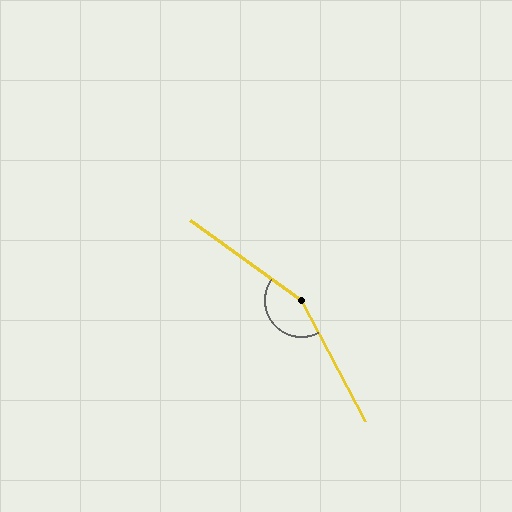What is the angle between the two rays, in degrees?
Approximately 153 degrees.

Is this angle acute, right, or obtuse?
It is obtuse.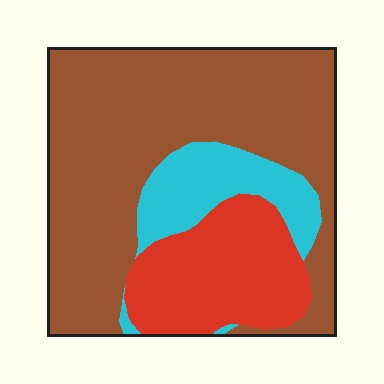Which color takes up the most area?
Brown, at roughly 65%.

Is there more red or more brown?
Brown.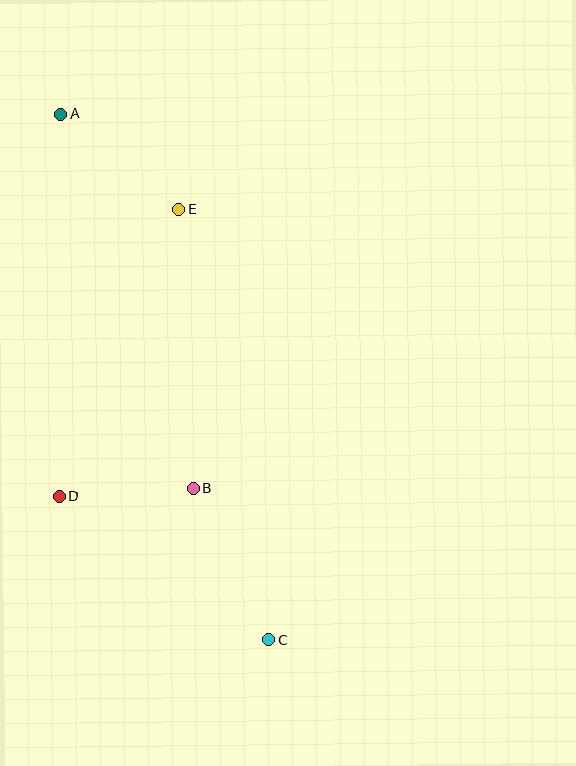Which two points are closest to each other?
Points B and D are closest to each other.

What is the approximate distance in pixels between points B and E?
The distance between B and E is approximately 279 pixels.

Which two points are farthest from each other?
Points A and C are farthest from each other.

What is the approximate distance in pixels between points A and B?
The distance between A and B is approximately 398 pixels.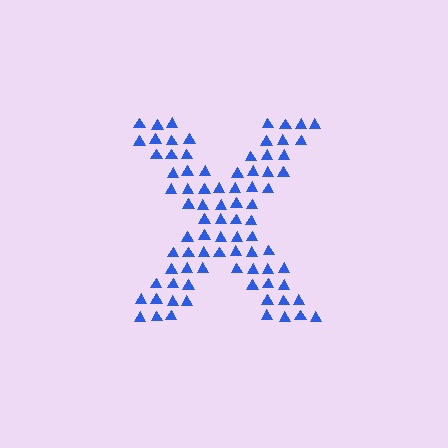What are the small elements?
The small elements are triangles.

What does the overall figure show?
The overall figure shows the letter X.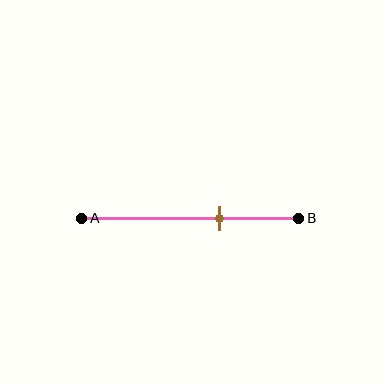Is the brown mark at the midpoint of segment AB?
No, the mark is at about 65% from A, not at the 50% midpoint.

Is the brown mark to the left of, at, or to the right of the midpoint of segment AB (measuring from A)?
The brown mark is to the right of the midpoint of segment AB.